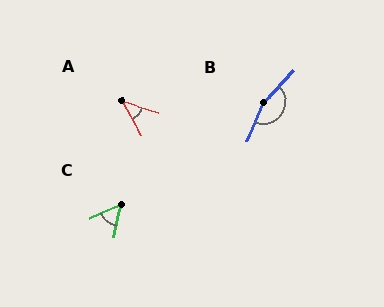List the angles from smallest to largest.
A (43°), C (55°), B (160°).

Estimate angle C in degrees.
Approximately 55 degrees.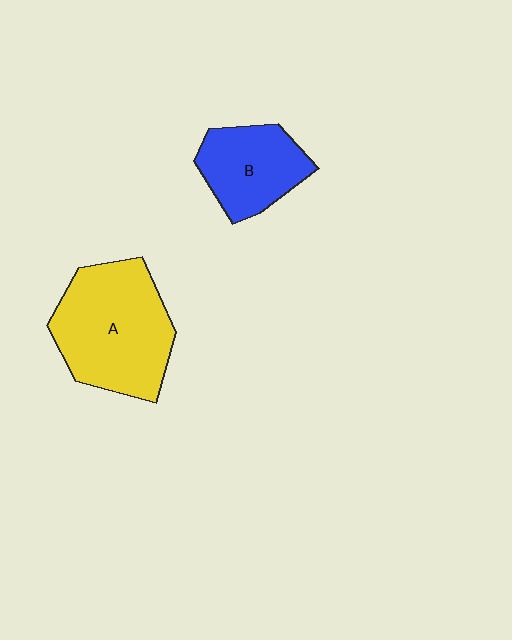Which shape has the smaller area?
Shape B (blue).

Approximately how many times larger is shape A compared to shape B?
Approximately 1.7 times.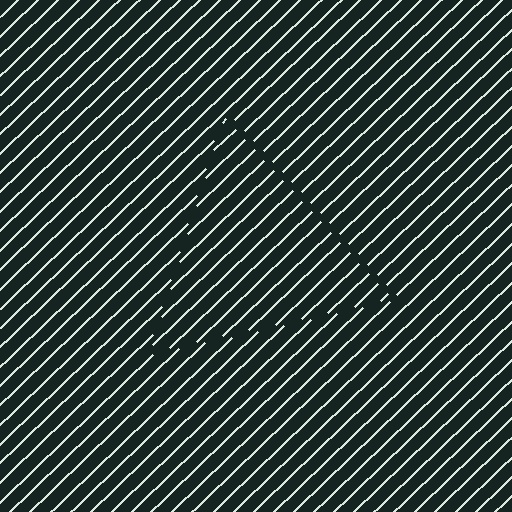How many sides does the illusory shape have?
3 sides — the line-ends trace a triangle.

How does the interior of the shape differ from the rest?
The interior of the shape contains the same grating, shifted by half a period — the contour is defined by the phase discontinuity where line-ends from the inner and outer gratings abut.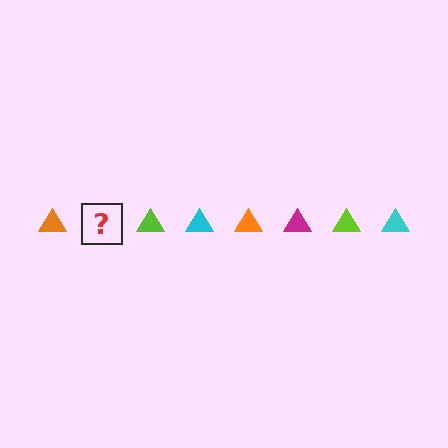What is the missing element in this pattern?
The missing element is a magenta triangle.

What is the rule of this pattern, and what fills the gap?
The rule is that the pattern cycles through orange, magenta, lime, cyan triangles. The gap should be filled with a magenta triangle.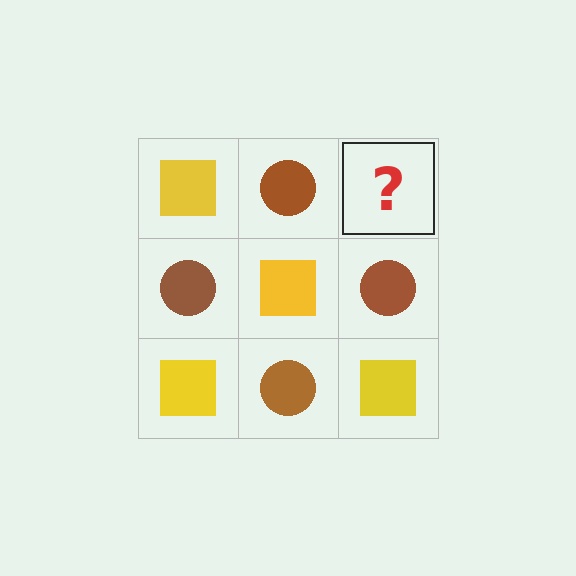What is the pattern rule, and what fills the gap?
The rule is that it alternates yellow square and brown circle in a checkerboard pattern. The gap should be filled with a yellow square.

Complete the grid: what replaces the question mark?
The question mark should be replaced with a yellow square.